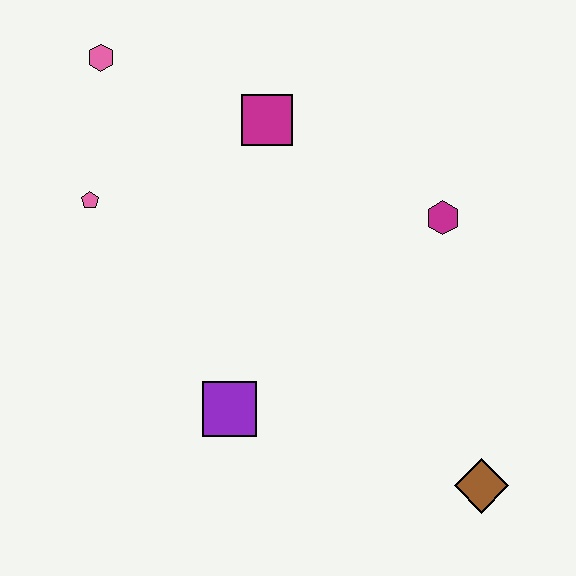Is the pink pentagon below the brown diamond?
No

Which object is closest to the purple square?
The pink pentagon is closest to the purple square.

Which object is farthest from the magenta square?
The brown diamond is farthest from the magenta square.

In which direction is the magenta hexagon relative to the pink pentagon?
The magenta hexagon is to the right of the pink pentagon.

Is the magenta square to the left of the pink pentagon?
No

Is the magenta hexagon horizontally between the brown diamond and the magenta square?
Yes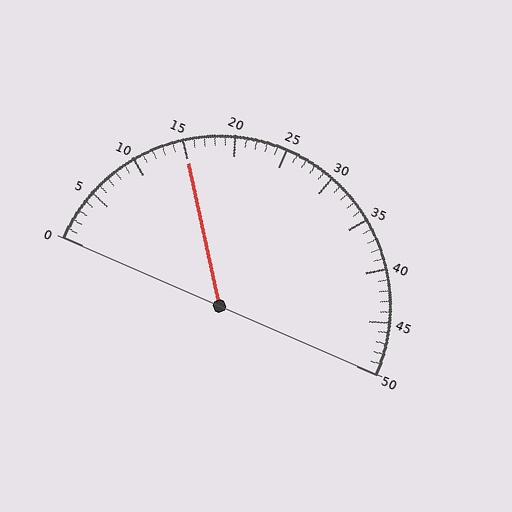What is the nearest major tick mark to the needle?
The nearest major tick mark is 15.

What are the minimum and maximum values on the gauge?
The gauge ranges from 0 to 50.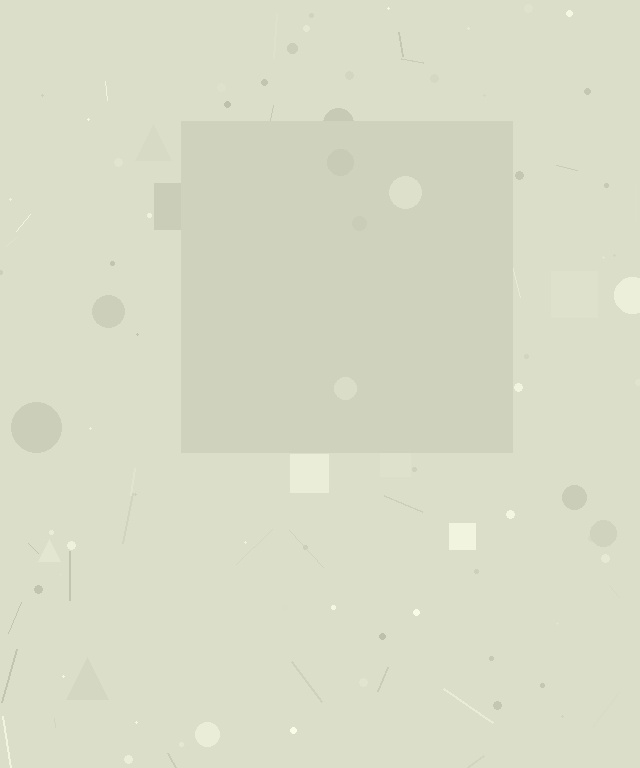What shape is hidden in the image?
A square is hidden in the image.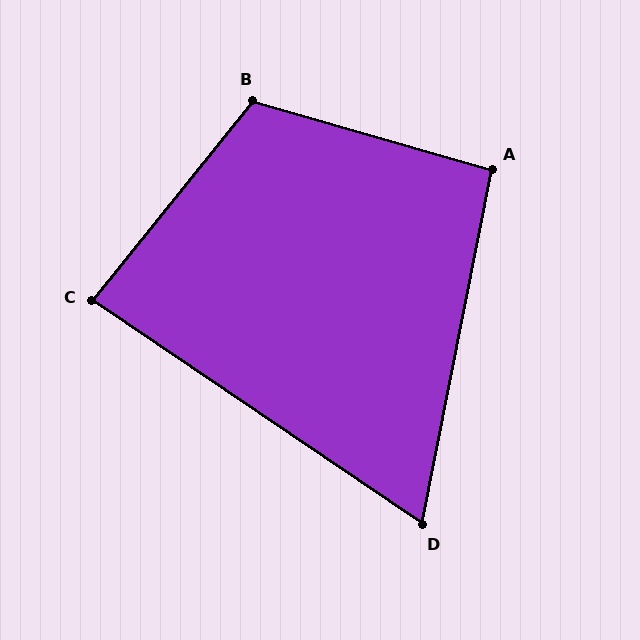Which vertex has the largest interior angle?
B, at approximately 113 degrees.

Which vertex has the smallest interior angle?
D, at approximately 67 degrees.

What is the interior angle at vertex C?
Approximately 85 degrees (approximately right).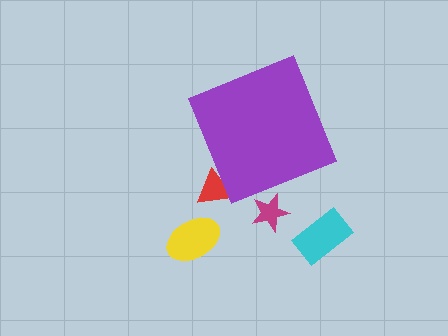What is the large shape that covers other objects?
A purple diamond.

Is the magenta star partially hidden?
Yes, the magenta star is partially hidden behind the purple diamond.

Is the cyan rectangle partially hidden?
No, the cyan rectangle is fully visible.